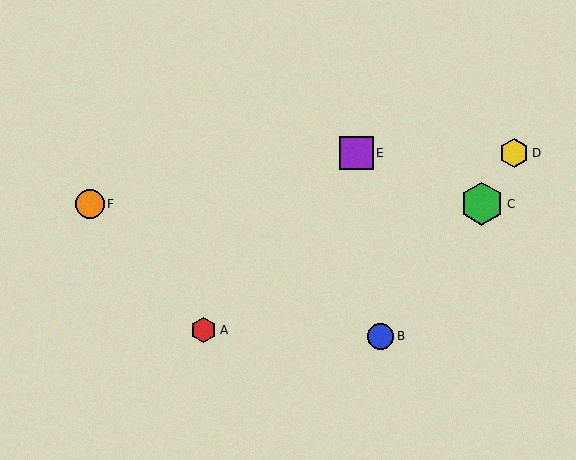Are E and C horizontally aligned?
No, E is at y≈153 and C is at y≈204.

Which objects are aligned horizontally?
Objects D, E are aligned horizontally.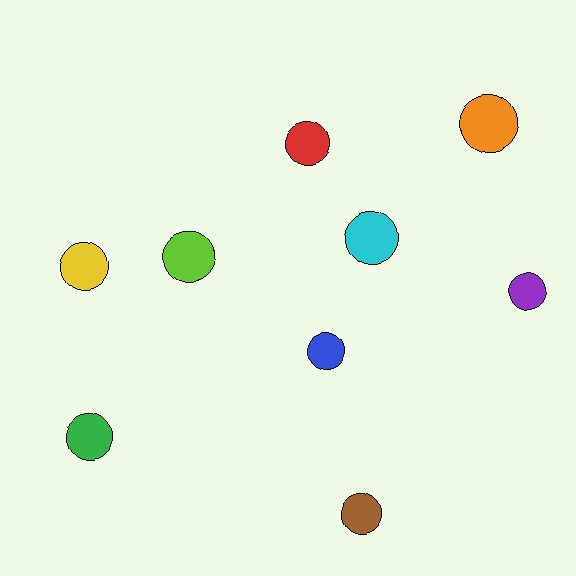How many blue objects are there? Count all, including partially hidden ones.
There is 1 blue object.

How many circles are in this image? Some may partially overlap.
There are 9 circles.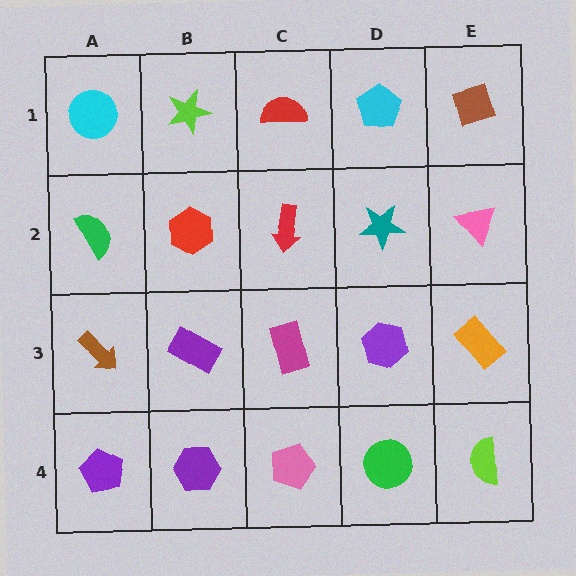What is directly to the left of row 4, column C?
A purple hexagon.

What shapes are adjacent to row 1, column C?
A red arrow (row 2, column C), a lime star (row 1, column B), a cyan pentagon (row 1, column D).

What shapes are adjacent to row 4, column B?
A purple rectangle (row 3, column B), a purple pentagon (row 4, column A), a pink pentagon (row 4, column C).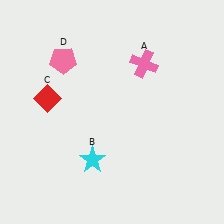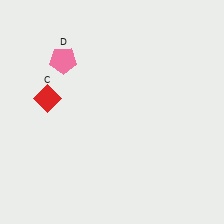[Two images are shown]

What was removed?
The cyan star (B), the pink cross (A) were removed in Image 2.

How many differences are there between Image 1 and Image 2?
There are 2 differences between the two images.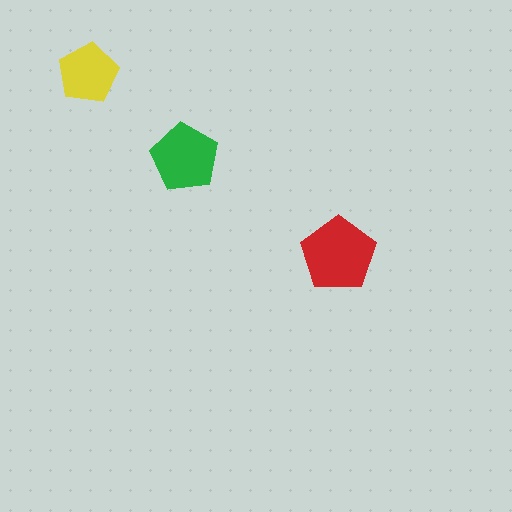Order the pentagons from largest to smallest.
the red one, the green one, the yellow one.